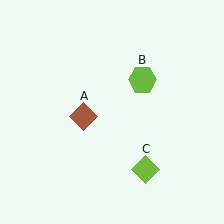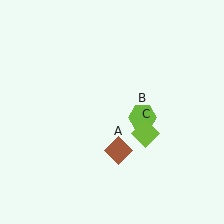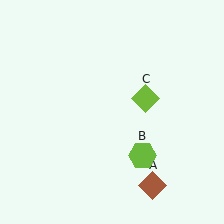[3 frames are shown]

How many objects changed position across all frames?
3 objects changed position: brown diamond (object A), lime hexagon (object B), lime diamond (object C).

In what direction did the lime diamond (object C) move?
The lime diamond (object C) moved up.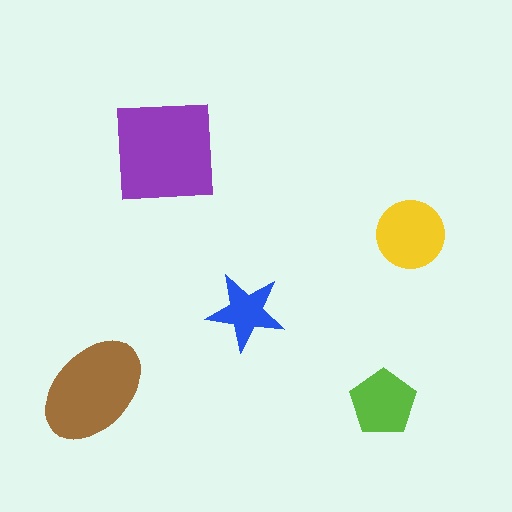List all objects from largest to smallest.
The purple square, the brown ellipse, the yellow circle, the lime pentagon, the blue star.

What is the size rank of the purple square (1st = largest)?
1st.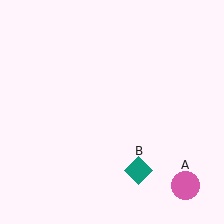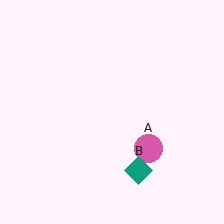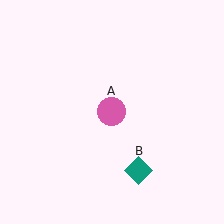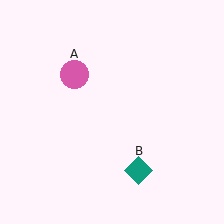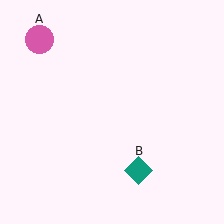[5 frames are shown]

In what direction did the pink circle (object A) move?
The pink circle (object A) moved up and to the left.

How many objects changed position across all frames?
1 object changed position: pink circle (object A).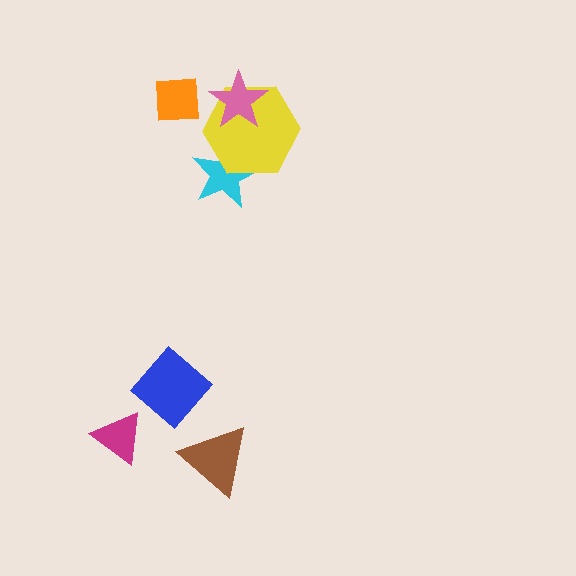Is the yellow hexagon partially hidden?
Yes, it is partially covered by another shape.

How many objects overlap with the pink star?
1 object overlaps with the pink star.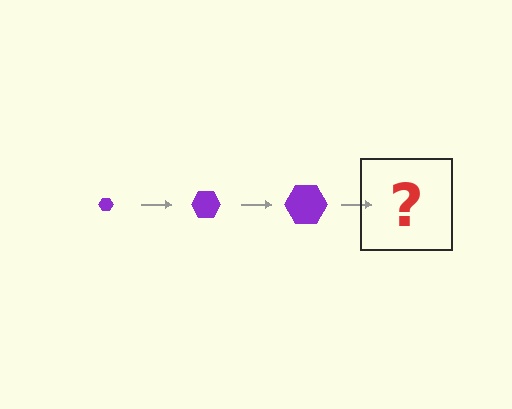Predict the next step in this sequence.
The next step is a purple hexagon, larger than the previous one.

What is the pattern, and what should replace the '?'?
The pattern is that the hexagon gets progressively larger each step. The '?' should be a purple hexagon, larger than the previous one.